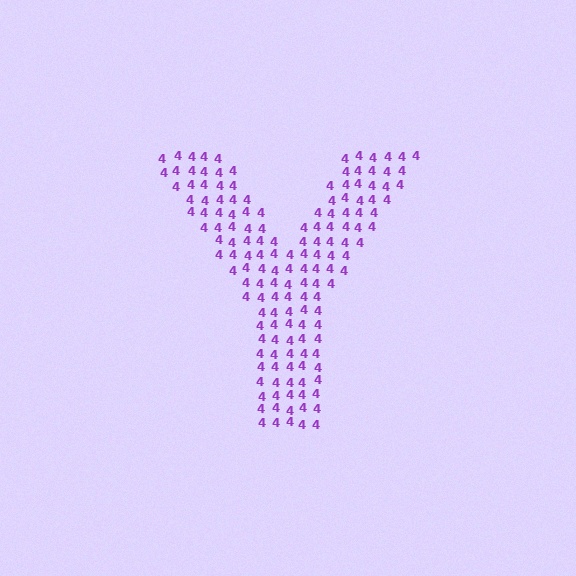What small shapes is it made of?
It is made of small digit 4's.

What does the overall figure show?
The overall figure shows the letter Y.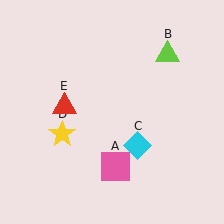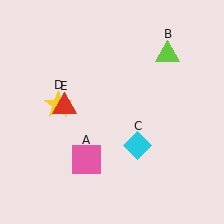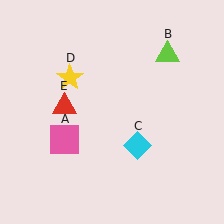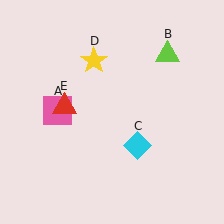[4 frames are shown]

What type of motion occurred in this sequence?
The pink square (object A), yellow star (object D) rotated clockwise around the center of the scene.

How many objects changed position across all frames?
2 objects changed position: pink square (object A), yellow star (object D).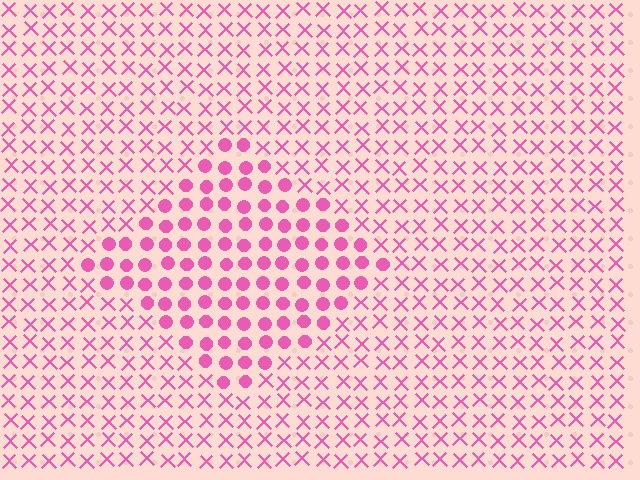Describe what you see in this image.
The image is filled with small pink elements arranged in a uniform grid. A diamond-shaped region contains circles, while the surrounding area contains X marks. The boundary is defined purely by the change in element shape.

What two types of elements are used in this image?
The image uses circles inside the diamond region and X marks outside it.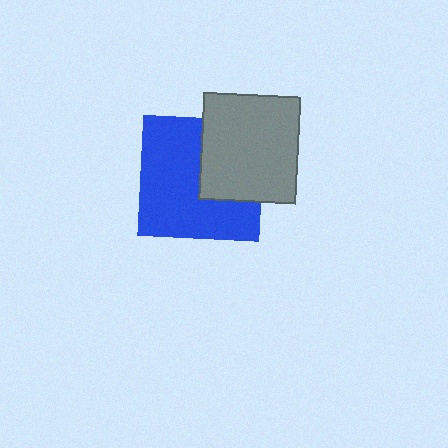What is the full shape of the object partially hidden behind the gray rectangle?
The partially hidden object is a blue square.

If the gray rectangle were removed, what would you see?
You would see the complete blue square.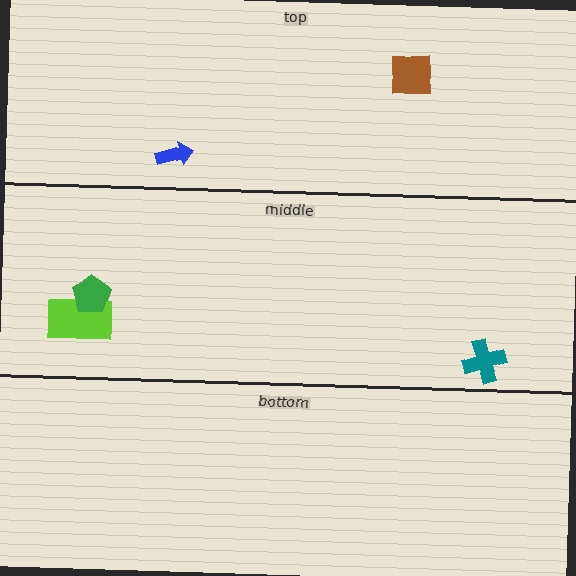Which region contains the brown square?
The top region.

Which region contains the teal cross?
The middle region.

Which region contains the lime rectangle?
The middle region.